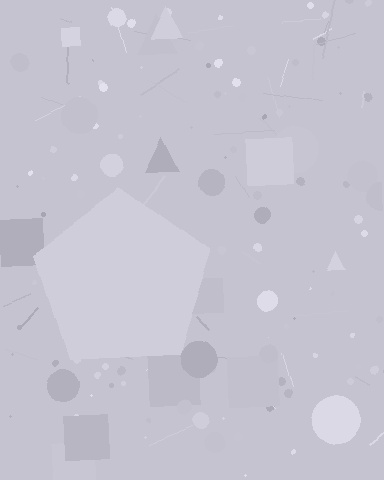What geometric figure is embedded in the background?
A pentagon is embedded in the background.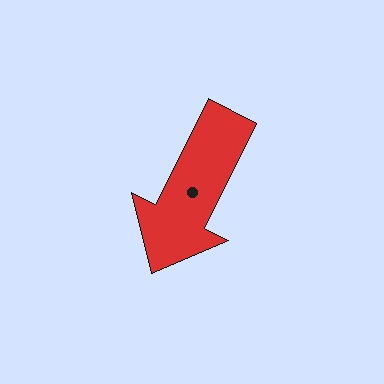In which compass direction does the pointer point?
Southwest.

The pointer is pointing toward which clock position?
Roughly 7 o'clock.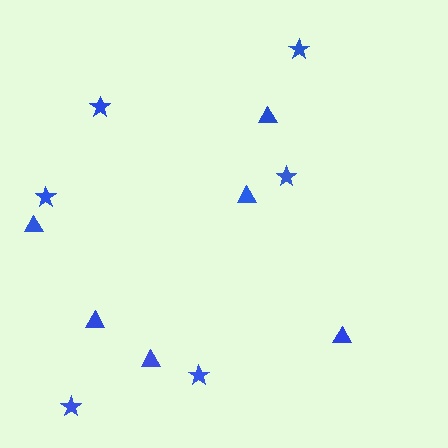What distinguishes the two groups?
There are 2 groups: one group of triangles (6) and one group of stars (6).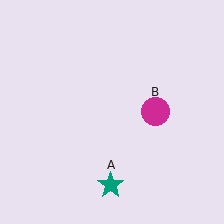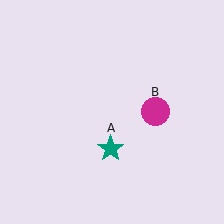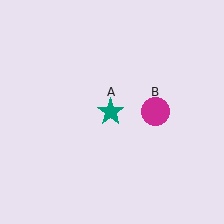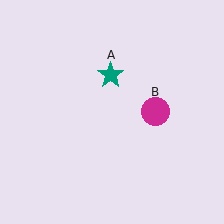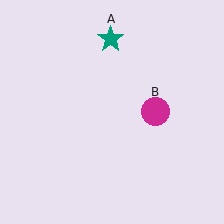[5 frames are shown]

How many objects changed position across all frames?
1 object changed position: teal star (object A).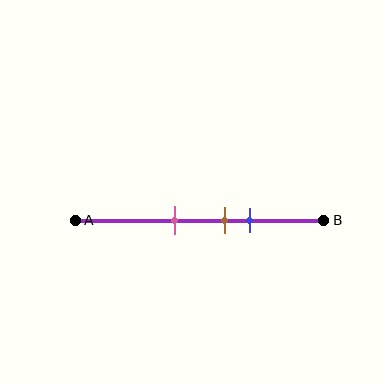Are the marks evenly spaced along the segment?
Yes, the marks are approximately evenly spaced.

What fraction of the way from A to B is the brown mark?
The brown mark is approximately 60% (0.6) of the way from A to B.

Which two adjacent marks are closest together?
The brown and blue marks are the closest adjacent pair.